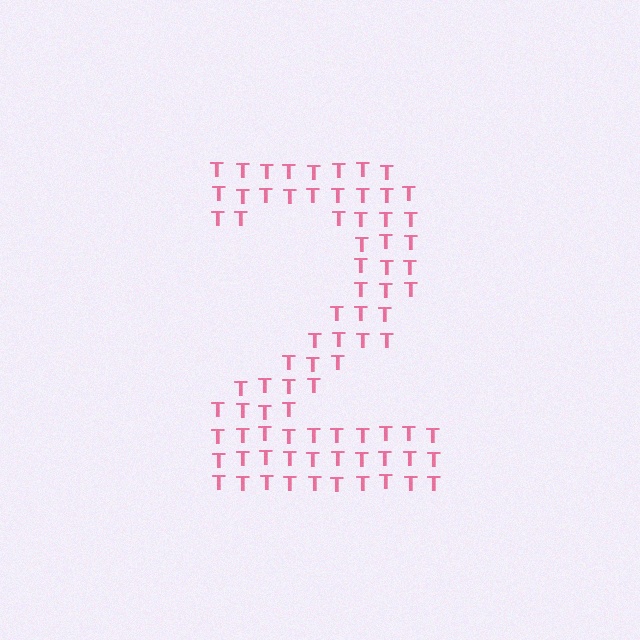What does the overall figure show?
The overall figure shows the digit 2.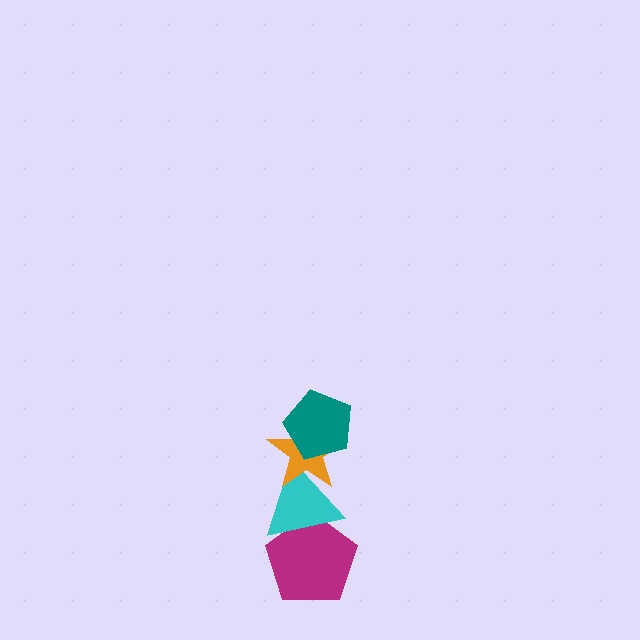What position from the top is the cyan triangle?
The cyan triangle is 3rd from the top.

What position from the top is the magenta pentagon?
The magenta pentagon is 4th from the top.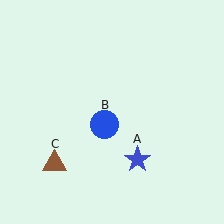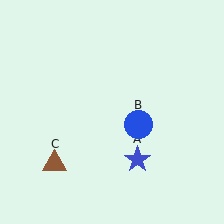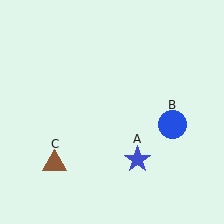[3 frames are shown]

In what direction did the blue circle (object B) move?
The blue circle (object B) moved right.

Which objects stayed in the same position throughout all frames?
Blue star (object A) and brown triangle (object C) remained stationary.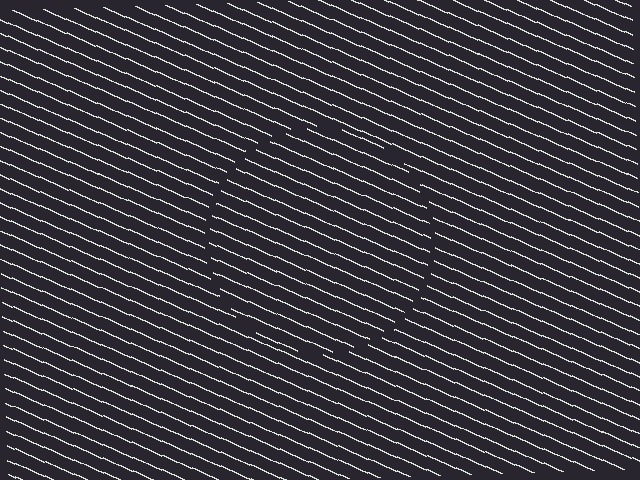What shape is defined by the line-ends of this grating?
An illusory circle. The interior of the shape contains the same grating, shifted by half a period — the contour is defined by the phase discontinuity where line-ends from the inner and outer gratings abut.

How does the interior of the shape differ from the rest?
The interior of the shape contains the same grating, shifted by half a period — the contour is defined by the phase discontinuity where line-ends from the inner and outer gratings abut.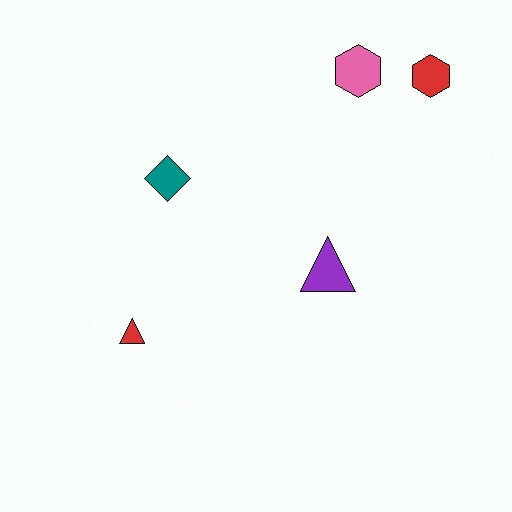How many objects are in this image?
There are 5 objects.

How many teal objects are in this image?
There is 1 teal object.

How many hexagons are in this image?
There are 2 hexagons.